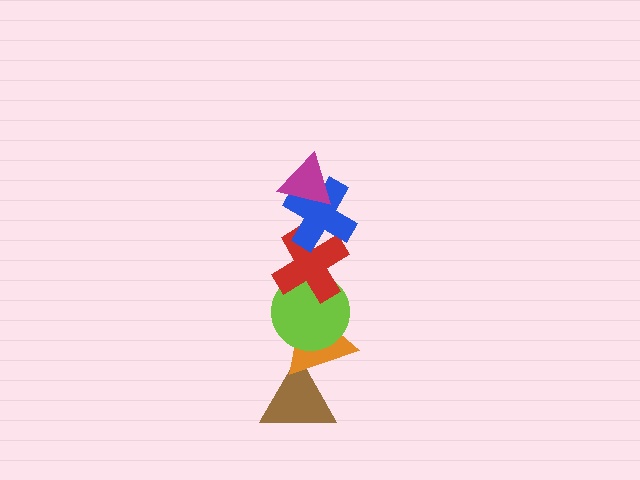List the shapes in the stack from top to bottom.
From top to bottom: the magenta triangle, the blue cross, the red cross, the lime circle, the orange triangle, the brown triangle.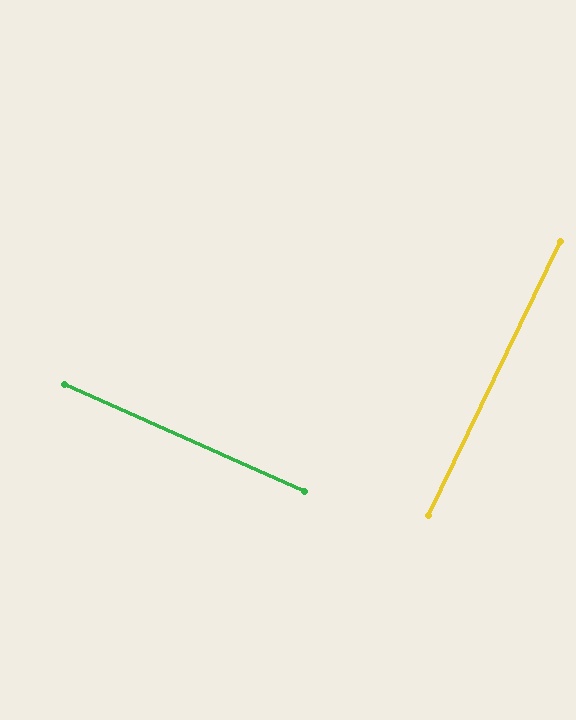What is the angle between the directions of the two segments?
Approximately 88 degrees.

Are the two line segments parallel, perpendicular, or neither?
Perpendicular — they meet at approximately 88°.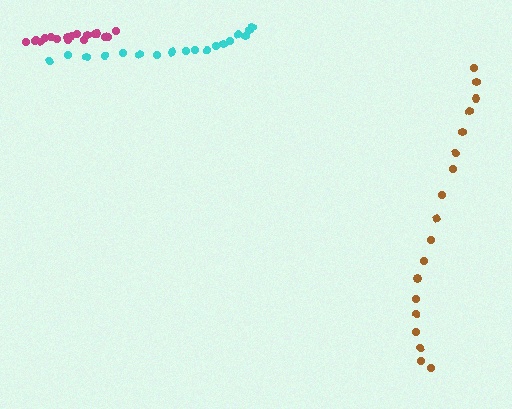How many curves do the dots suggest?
There are 3 distinct paths.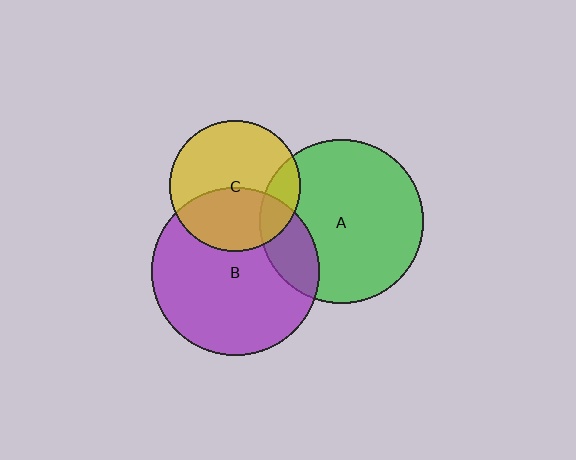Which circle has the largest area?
Circle B (purple).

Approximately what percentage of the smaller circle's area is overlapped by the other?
Approximately 20%.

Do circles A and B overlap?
Yes.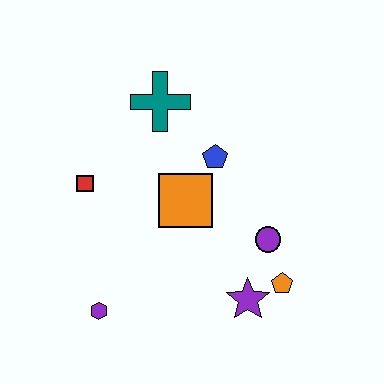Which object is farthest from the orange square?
The purple hexagon is farthest from the orange square.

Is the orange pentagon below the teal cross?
Yes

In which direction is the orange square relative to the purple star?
The orange square is above the purple star.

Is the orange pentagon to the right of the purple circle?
Yes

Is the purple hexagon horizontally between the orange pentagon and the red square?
Yes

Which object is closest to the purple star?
The orange pentagon is closest to the purple star.